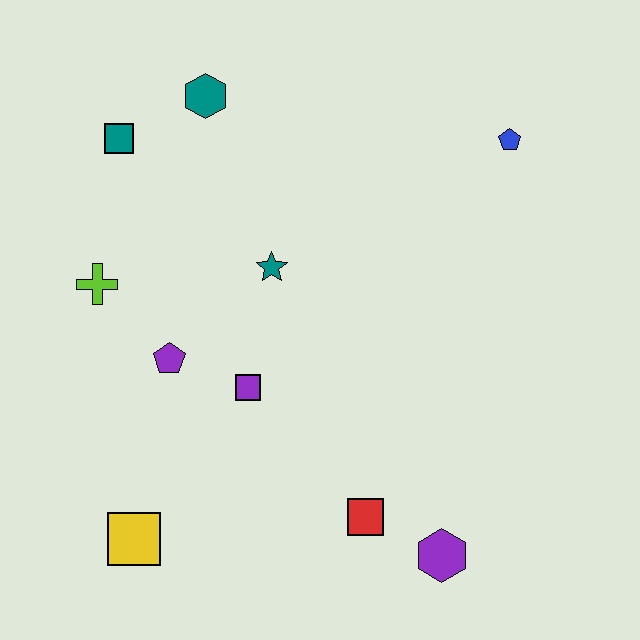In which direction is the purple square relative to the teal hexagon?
The purple square is below the teal hexagon.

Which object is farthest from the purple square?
The blue pentagon is farthest from the purple square.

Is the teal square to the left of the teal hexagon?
Yes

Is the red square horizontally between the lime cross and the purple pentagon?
No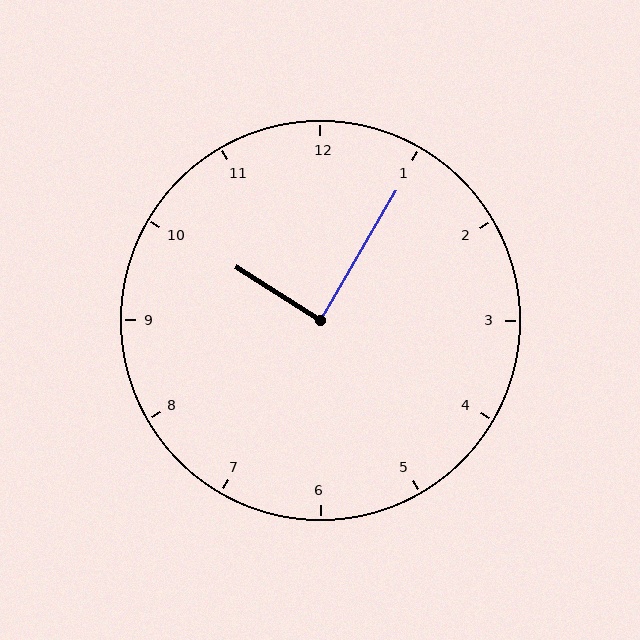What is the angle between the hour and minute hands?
Approximately 88 degrees.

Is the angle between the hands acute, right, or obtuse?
It is right.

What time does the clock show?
10:05.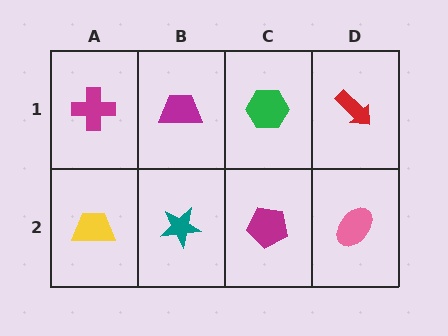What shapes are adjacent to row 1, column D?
A pink ellipse (row 2, column D), a green hexagon (row 1, column C).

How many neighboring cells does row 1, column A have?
2.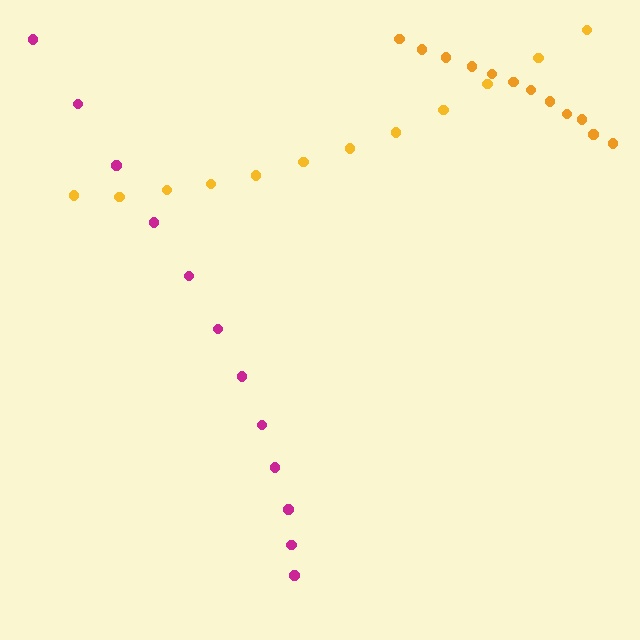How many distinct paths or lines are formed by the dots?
There are 3 distinct paths.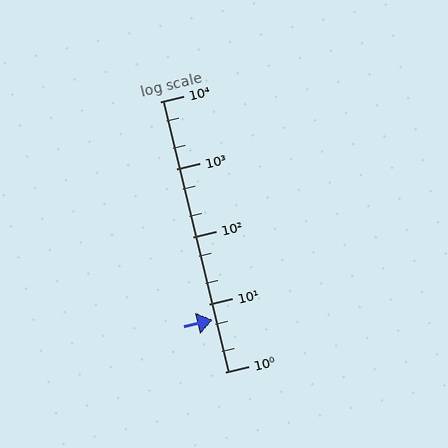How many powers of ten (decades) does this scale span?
The scale spans 4 decades, from 1 to 10000.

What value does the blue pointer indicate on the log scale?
The pointer indicates approximately 5.9.